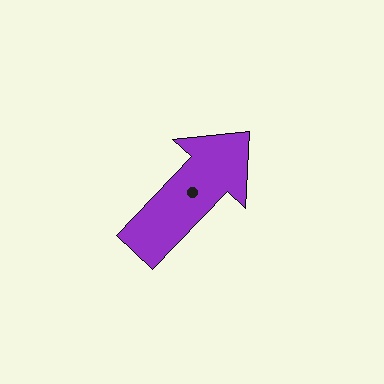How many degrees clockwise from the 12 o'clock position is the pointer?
Approximately 43 degrees.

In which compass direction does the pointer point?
Northeast.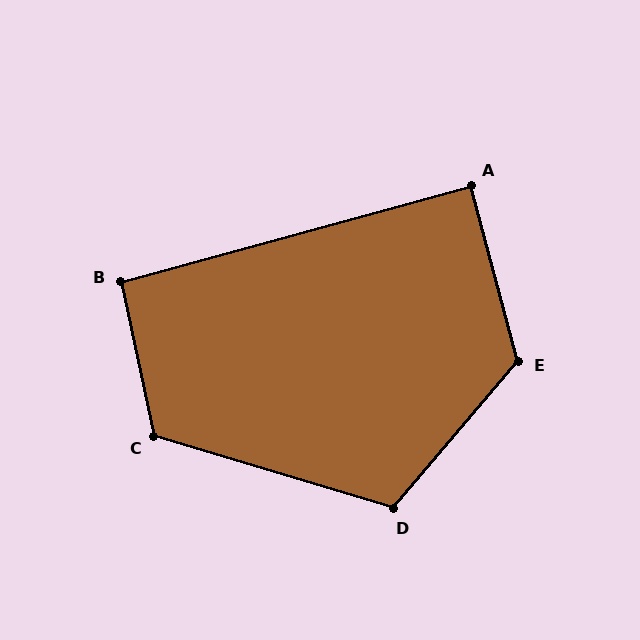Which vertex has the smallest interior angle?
A, at approximately 89 degrees.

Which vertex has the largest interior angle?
E, at approximately 125 degrees.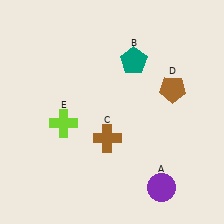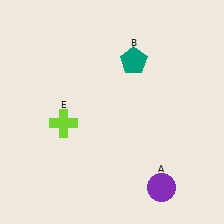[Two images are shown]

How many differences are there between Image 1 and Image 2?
There are 2 differences between the two images.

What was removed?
The brown cross (C), the brown pentagon (D) were removed in Image 2.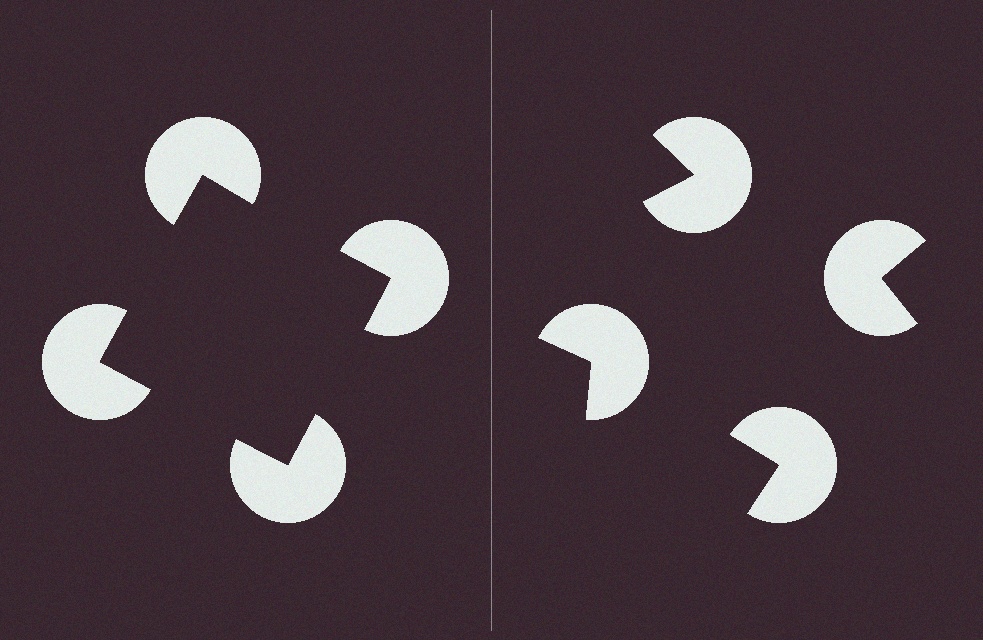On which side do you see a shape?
An illusory square appears on the left side. On the right side the wedge cuts are rotated, so no coherent shape forms.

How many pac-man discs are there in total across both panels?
8 — 4 on each side.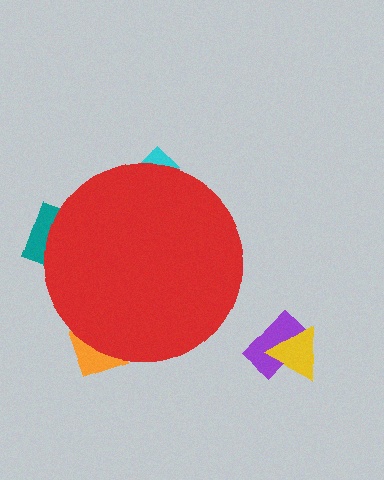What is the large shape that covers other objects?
A red circle.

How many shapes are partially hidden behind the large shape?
3 shapes are partially hidden.